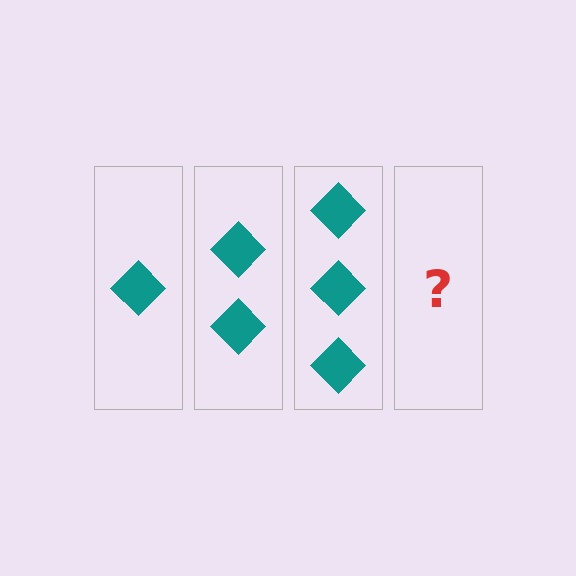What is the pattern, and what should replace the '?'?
The pattern is that each step adds one more diamond. The '?' should be 4 diamonds.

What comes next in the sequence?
The next element should be 4 diamonds.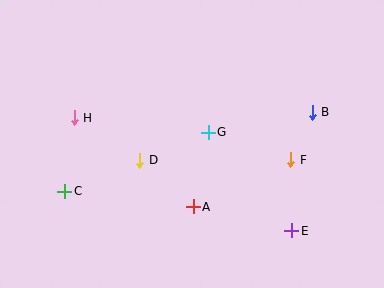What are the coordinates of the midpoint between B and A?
The midpoint between B and A is at (253, 159).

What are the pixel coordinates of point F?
Point F is at (291, 160).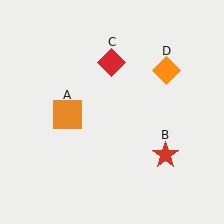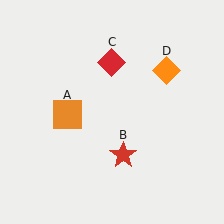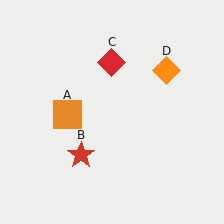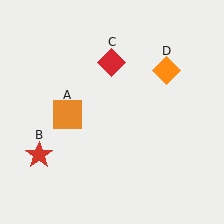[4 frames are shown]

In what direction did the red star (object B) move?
The red star (object B) moved left.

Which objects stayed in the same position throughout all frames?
Orange square (object A) and red diamond (object C) and orange diamond (object D) remained stationary.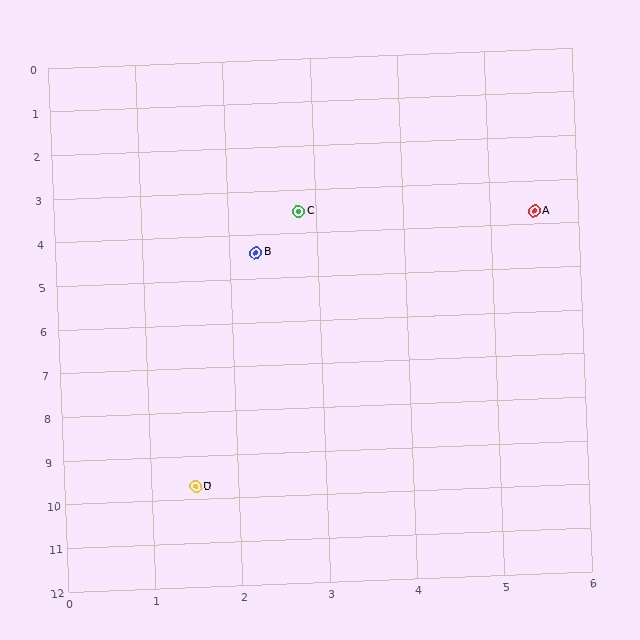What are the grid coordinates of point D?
Point D is at approximately (1.5, 9.7).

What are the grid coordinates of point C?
Point C is at approximately (2.8, 3.5).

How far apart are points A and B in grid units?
Points A and B are about 3.3 grid units apart.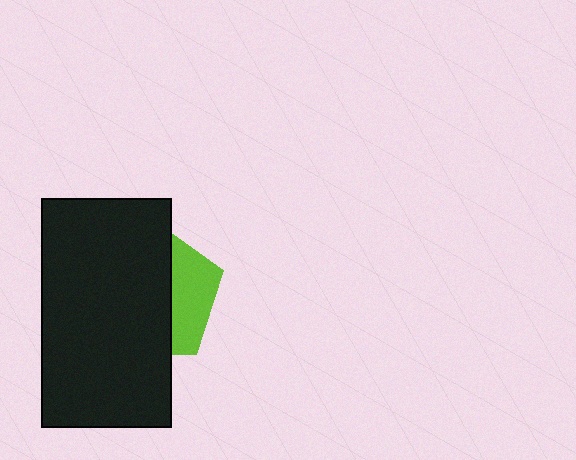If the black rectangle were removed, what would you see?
You would see the complete lime pentagon.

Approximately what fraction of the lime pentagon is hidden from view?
Roughly 68% of the lime pentagon is hidden behind the black rectangle.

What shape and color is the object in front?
The object in front is a black rectangle.